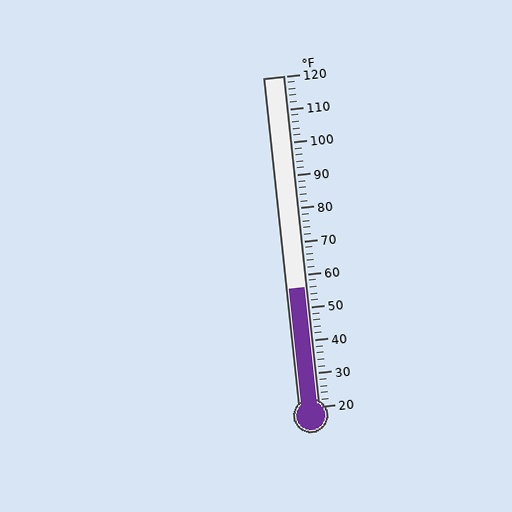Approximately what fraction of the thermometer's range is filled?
The thermometer is filled to approximately 35% of its range.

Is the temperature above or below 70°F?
The temperature is below 70°F.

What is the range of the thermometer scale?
The thermometer scale ranges from 20°F to 120°F.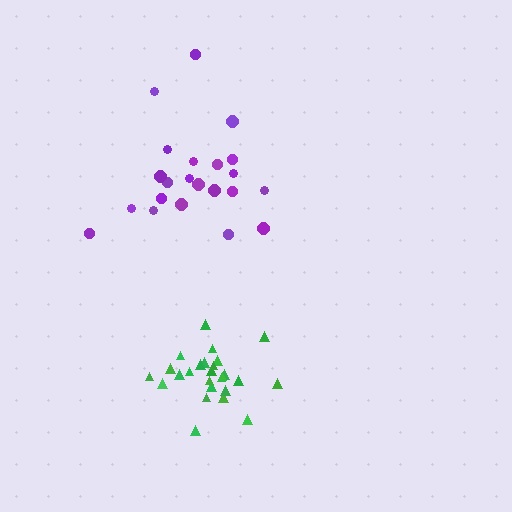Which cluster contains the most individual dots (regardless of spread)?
Green (26).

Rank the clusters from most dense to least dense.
green, purple.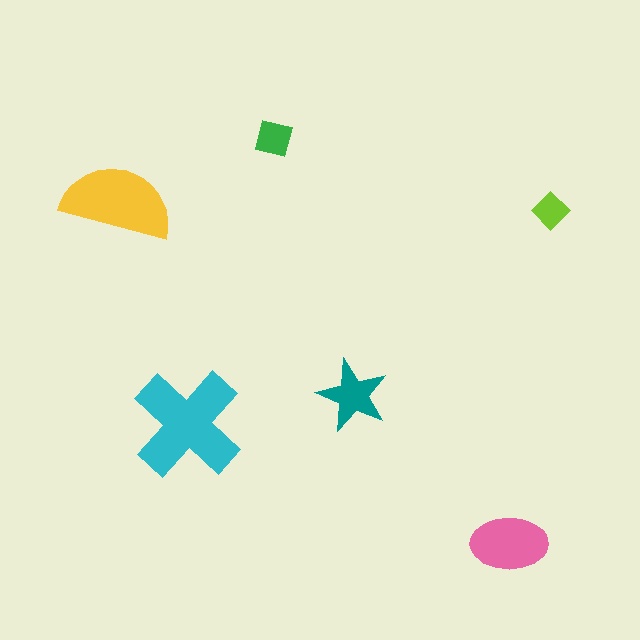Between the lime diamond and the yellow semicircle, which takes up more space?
The yellow semicircle.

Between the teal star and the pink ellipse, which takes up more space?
The pink ellipse.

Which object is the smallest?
The lime diamond.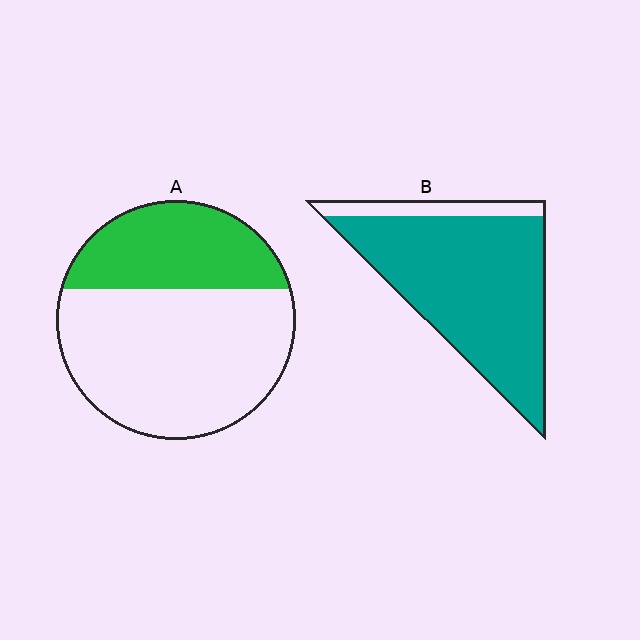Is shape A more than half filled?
No.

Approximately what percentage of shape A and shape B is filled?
A is approximately 35% and B is approximately 85%.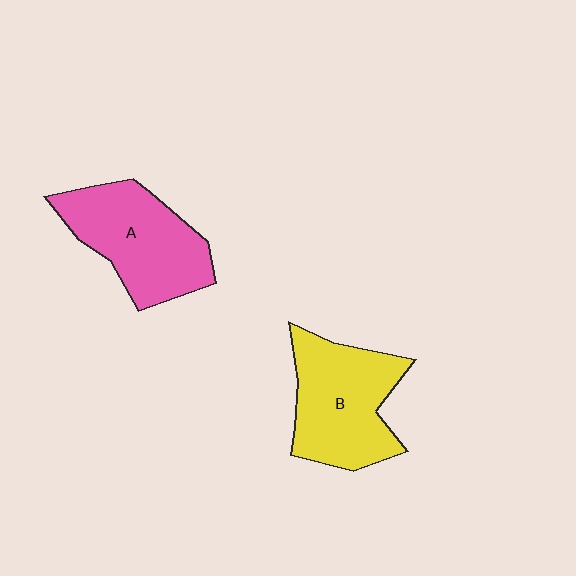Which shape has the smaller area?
Shape A (pink).